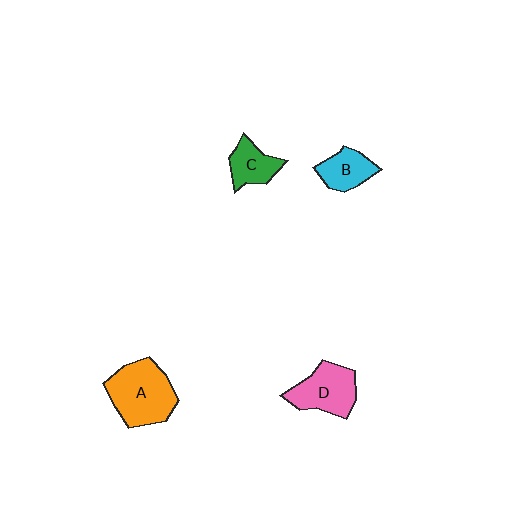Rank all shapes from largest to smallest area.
From largest to smallest: A (orange), D (pink), B (cyan), C (green).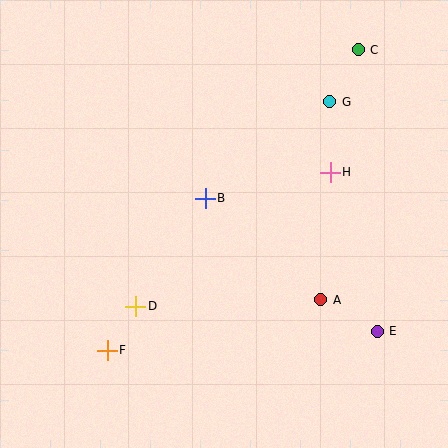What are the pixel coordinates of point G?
Point G is at (330, 102).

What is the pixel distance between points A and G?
The distance between A and G is 198 pixels.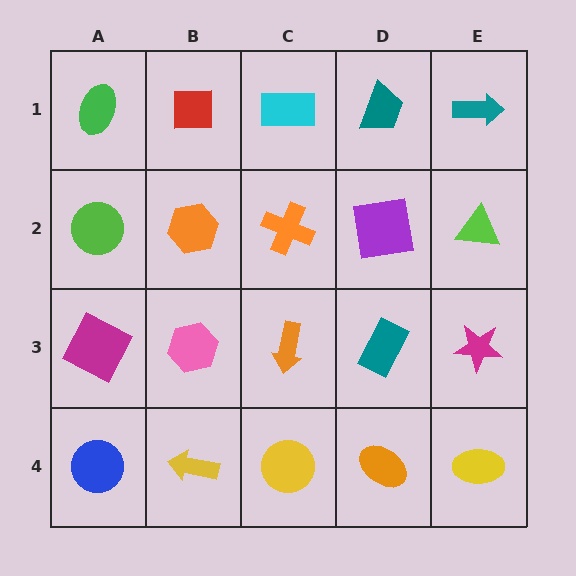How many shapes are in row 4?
5 shapes.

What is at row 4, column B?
A yellow arrow.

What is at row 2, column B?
An orange hexagon.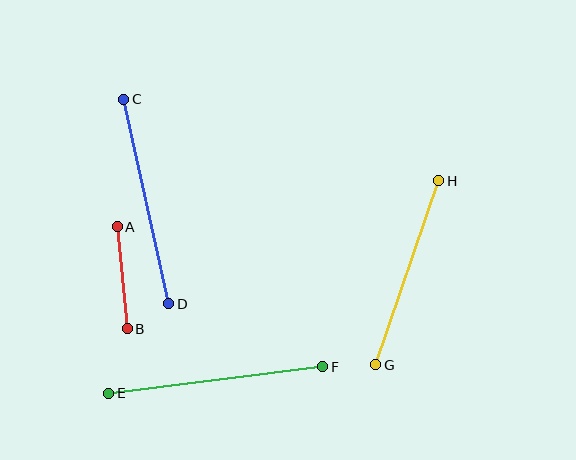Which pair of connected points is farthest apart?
Points E and F are farthest apart.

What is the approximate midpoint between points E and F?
The midpoint is at approximately (216, 380) pixels.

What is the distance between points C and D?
The distance is approximately 209 pixels.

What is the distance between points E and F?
The distance is approximately 216 pixels.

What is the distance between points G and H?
The distance is approximately 195 pixels.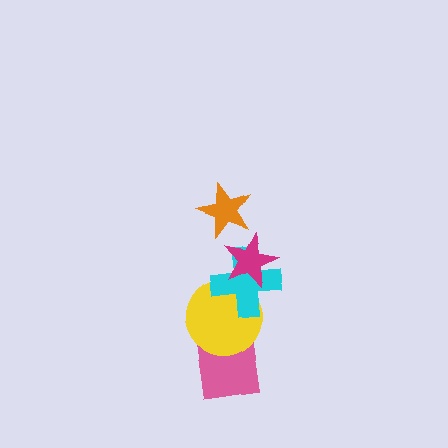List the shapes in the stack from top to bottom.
From top to bottom: the orange star, the magenta star, the cyan cross, the yellow circle, the pink square.